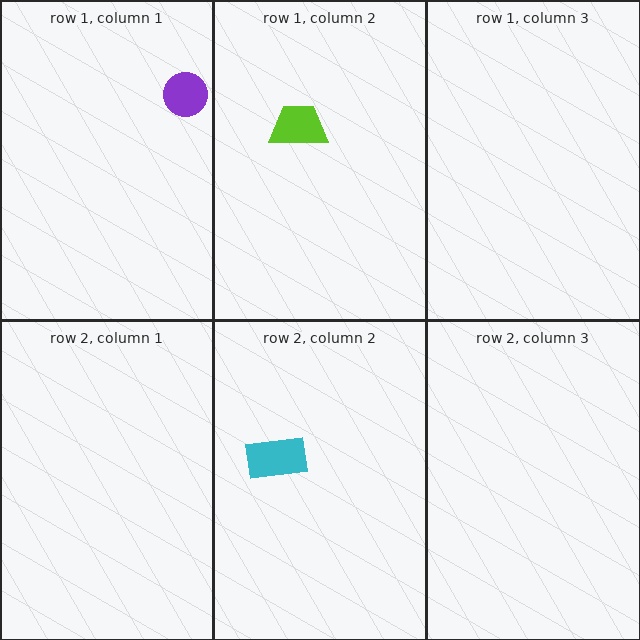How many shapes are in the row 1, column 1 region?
1.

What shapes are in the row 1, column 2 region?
The lime trapezoid.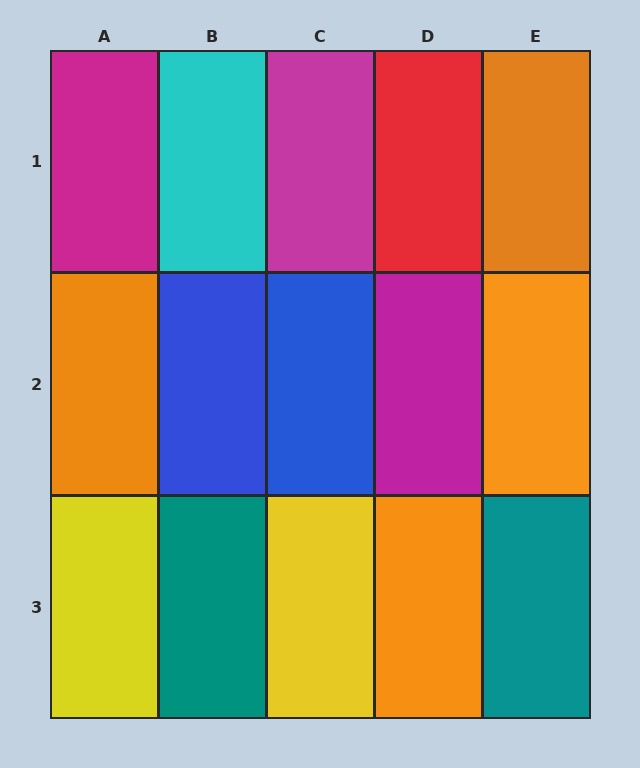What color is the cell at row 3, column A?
Yellow.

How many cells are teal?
2 cells are teal.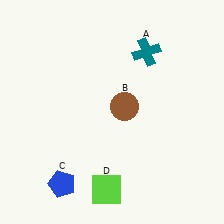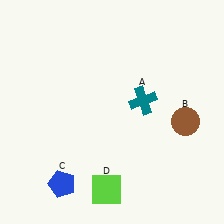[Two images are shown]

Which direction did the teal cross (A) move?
The teal cross (A) moved down.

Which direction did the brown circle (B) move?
The brown circle (B) moved right.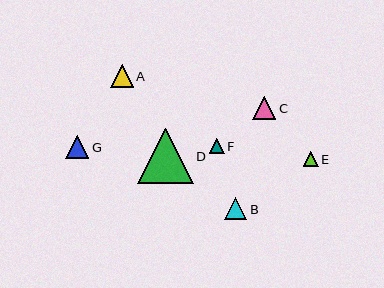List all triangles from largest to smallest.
From largest to smallest: D, G, C, A, B, F, E.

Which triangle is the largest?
Triangle D is the largest with a size of approximately 55 pixels.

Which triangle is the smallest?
Triangle E is the smallest with a size of approximately 15 pixels.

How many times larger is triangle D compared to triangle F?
Triangle D is approximately 3.6 times the size of triangle F.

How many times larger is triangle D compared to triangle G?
Triangle D is approximately 2.4 times the size of triangle G.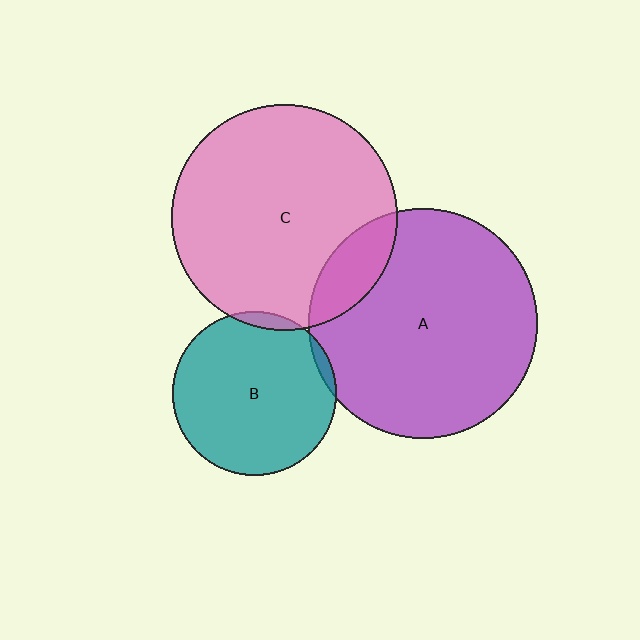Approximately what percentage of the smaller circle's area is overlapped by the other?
Approximately 15%.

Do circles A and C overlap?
Yes.